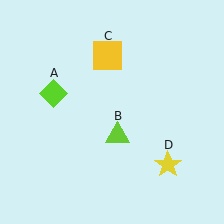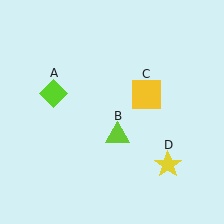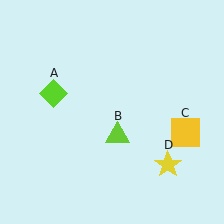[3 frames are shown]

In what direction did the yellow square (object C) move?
The yellow square (object C) moved down and to the right.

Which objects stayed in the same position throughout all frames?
Lime diamond (object A) and lime triangle (object B) and yellow star (object D) remained stationary.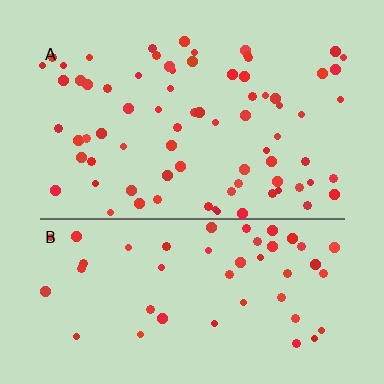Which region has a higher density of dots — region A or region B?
A (the top).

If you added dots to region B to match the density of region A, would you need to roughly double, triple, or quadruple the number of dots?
Approximately double.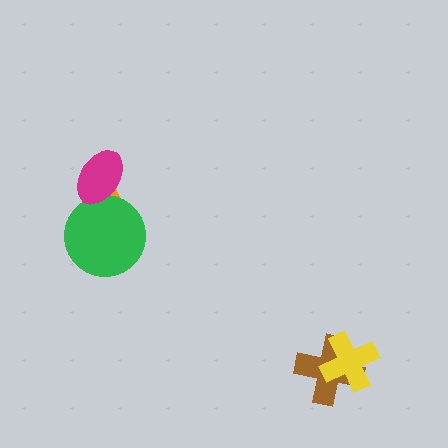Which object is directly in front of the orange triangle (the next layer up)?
The green circle is directly in front of the orange triangle.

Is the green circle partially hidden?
Yes, it is partially covered by another shape.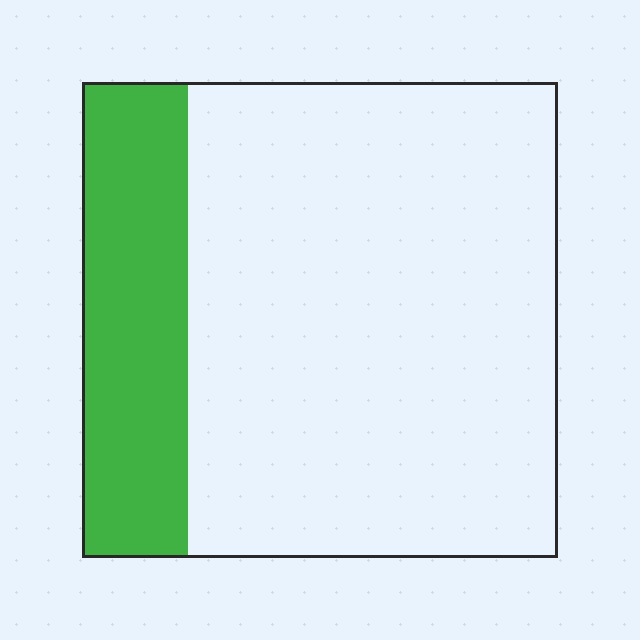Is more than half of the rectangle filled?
No.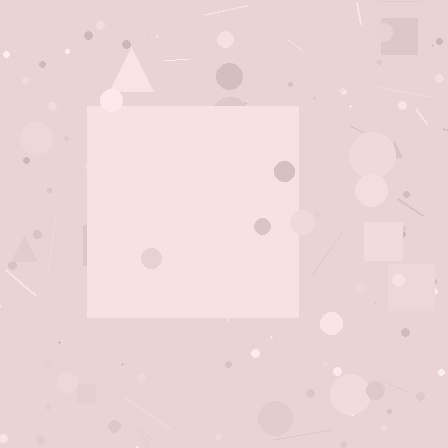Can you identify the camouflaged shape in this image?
The camouflaged shape is a square.